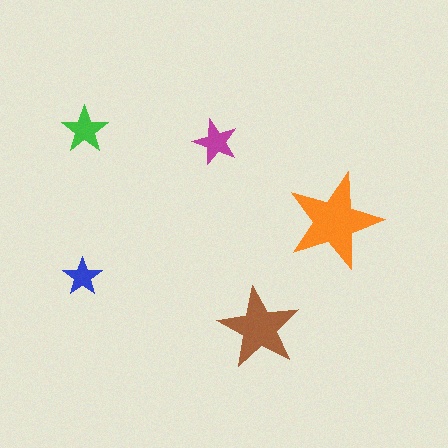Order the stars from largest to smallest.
the orange one, the brown one, the green one, the magenta one, the blue one.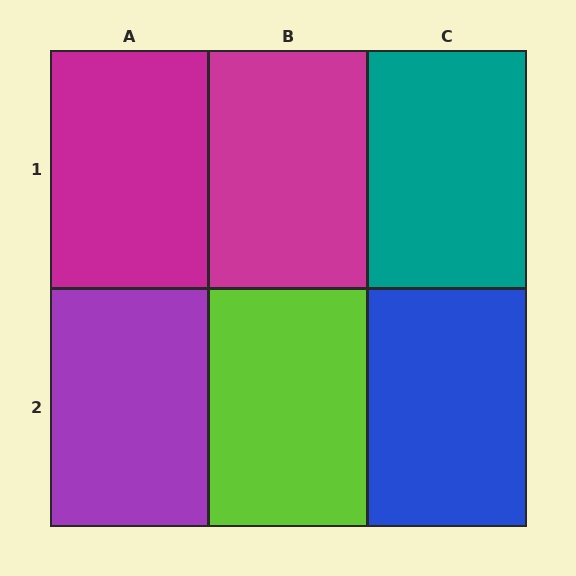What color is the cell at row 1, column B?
Magenta.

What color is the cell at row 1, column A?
Magenta.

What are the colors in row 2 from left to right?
Purple, lime, blue.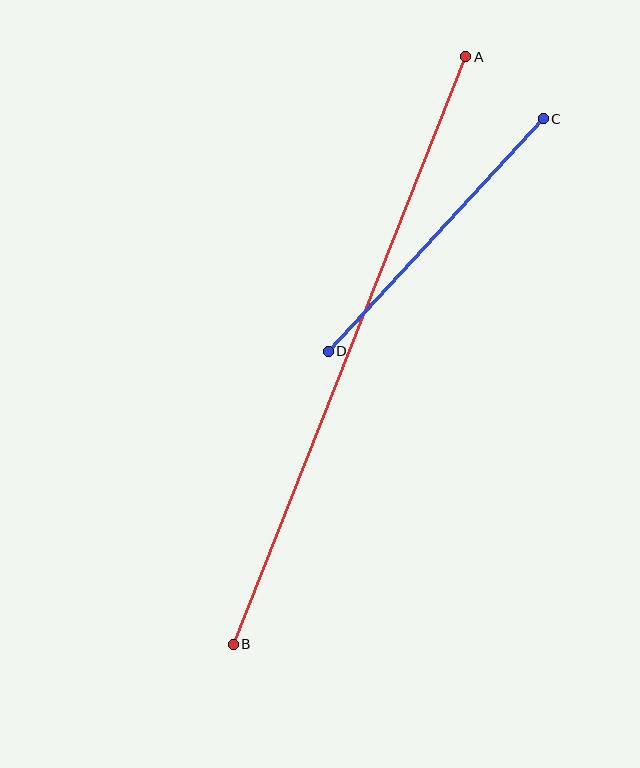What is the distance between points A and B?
The distance is approximately 632 pixels.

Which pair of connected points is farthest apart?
Points A and B are farthest apart.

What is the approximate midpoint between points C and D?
The midpoint is at approximately (436, 235) pixels.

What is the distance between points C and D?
The distance is approximately 316 pixels.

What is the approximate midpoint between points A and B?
The midpoint is at approximately (350, 350) pixels.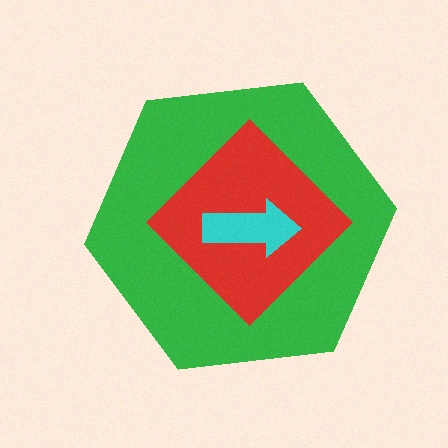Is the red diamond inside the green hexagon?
Yes.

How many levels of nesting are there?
3.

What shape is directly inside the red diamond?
The cyan arrow.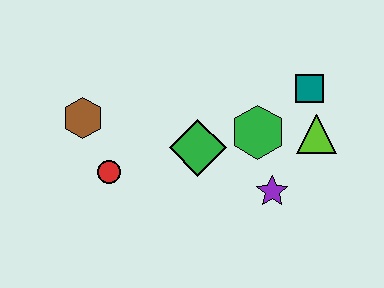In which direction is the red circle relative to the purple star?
The red circle is to the left of the purple star.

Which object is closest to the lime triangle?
The teal square is closest to the lime triangle.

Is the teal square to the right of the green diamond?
Yes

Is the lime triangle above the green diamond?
Yes